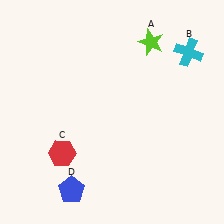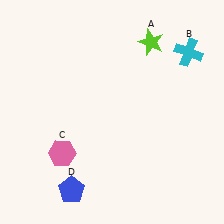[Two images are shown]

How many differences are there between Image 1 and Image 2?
There is 1 difference between the two images.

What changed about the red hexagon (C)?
In Image 1, C is red. In Image 2, it changed to pink.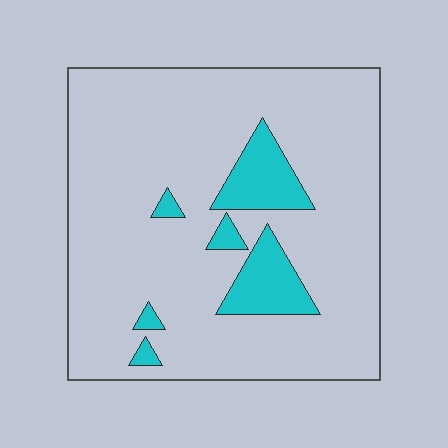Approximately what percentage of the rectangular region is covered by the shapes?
Approximately 15%.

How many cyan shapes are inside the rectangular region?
6.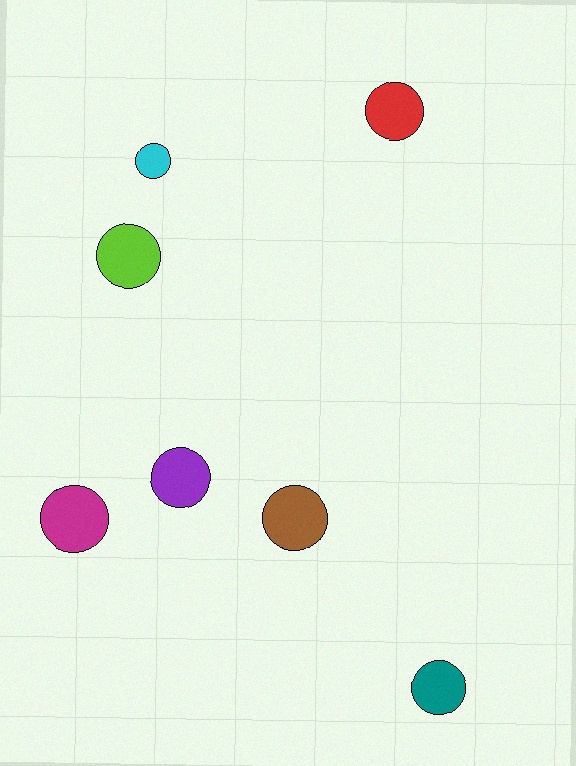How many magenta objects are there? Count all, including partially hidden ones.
There is 1 magenta object.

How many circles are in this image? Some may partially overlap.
There are 7 circles.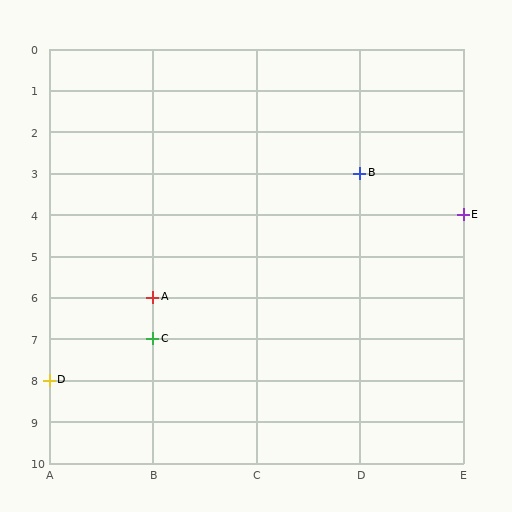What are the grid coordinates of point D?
Point D is at grid coordinates (A, 8).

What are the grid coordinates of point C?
Point C is at grid coordinates (B, 7).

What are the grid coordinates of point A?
Point A is at grid coordinates (B, 6).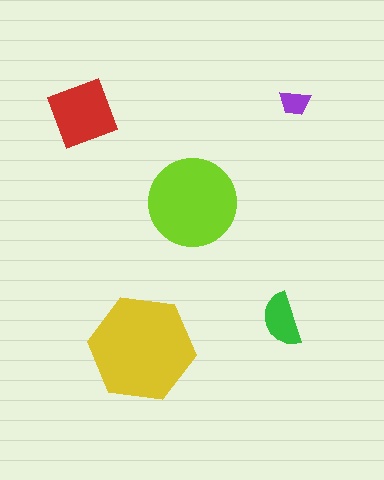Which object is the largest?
The yellow hexagon.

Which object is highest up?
The purple trapezoid is topmost.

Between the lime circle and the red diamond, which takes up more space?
The lime circle.